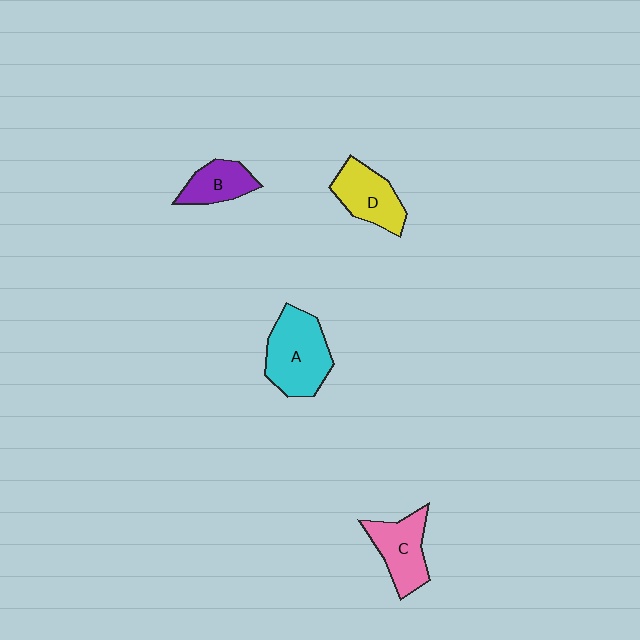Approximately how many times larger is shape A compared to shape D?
Approximately 1.4 times.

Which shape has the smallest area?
Shape B (purple).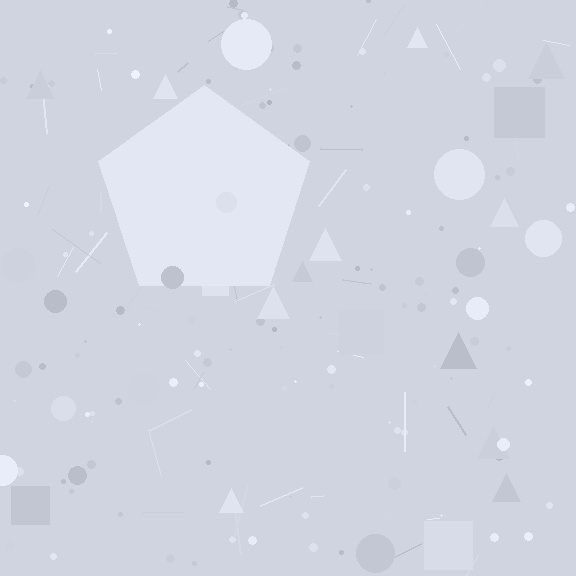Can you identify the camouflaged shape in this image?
The camouflaged shape is a pentagon.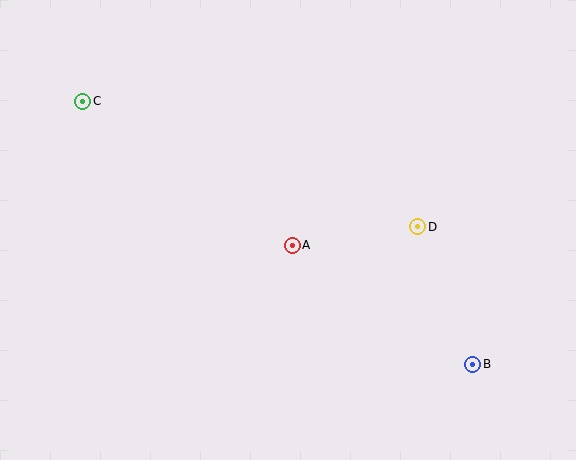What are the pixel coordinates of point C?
Point C is at (83, 101).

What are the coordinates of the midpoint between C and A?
The midpoint between C and A is at (188, 173).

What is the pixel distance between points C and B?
The distance between C and B is 471 pixels.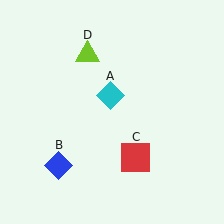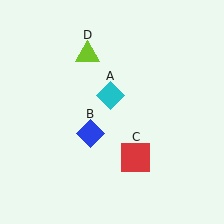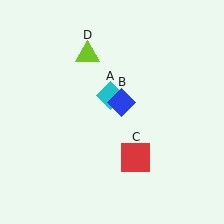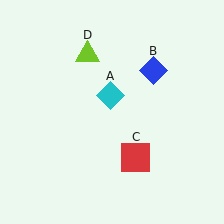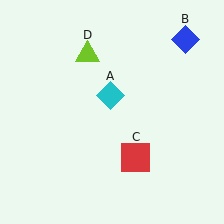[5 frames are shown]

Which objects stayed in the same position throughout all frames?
Cyan diamond (object A) and red square (object C) and lime triangle (object D) remained stationary.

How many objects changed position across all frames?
1 object changed position: blue diamond (object B).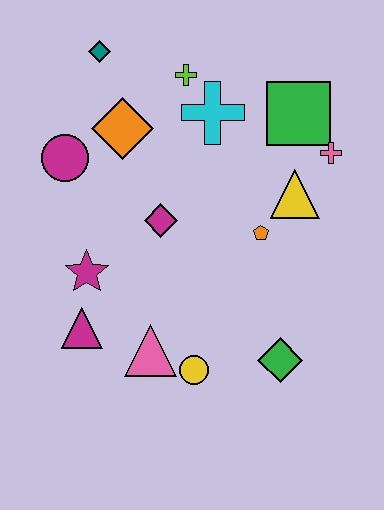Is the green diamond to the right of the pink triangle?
Yes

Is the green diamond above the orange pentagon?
No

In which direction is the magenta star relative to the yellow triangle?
The magenta star is to the left of the yellow triangle.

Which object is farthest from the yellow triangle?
The magenta triangle is farthest from the yellow triangle.